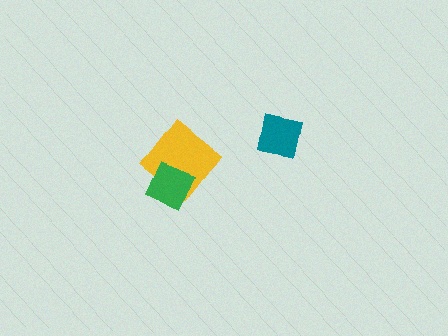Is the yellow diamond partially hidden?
Yes, it is partially covered by another shape.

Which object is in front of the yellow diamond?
The green diamond is in front of the yellow diamond.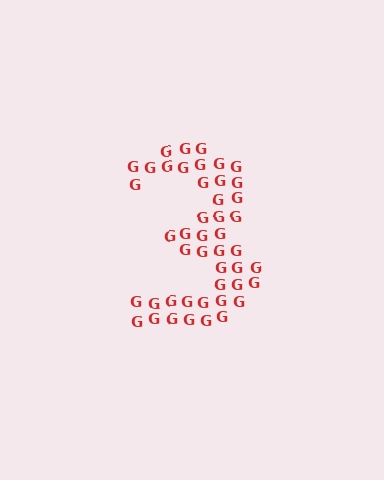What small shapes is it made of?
It is made of small letter G's.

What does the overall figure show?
The overall figure shows the digit 3.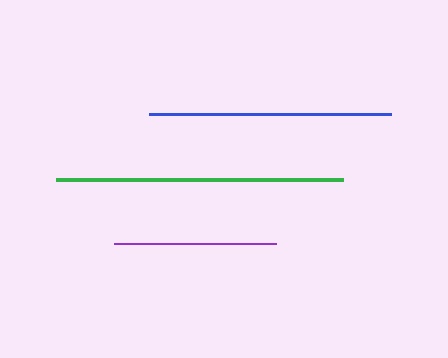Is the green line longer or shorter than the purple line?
The green line is longer than the purple line.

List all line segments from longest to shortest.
From longest to shortest: green, blue, purple.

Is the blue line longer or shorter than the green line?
The green line is longer than the blue line.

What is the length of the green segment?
The green segment is approximately 288 pixels long.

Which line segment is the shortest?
The purple line is the shortest at approximately 161 pixels.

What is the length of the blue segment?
The blue segment is approximately 242 pixels long.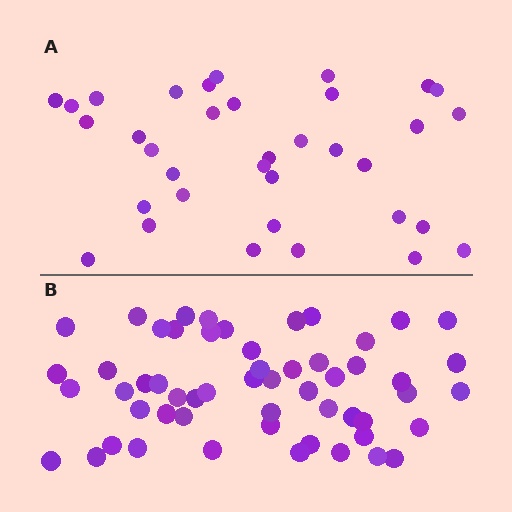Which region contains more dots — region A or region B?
Region B (the bottom region) has more dots.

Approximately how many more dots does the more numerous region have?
Region B has approximately 20 more dots than region A.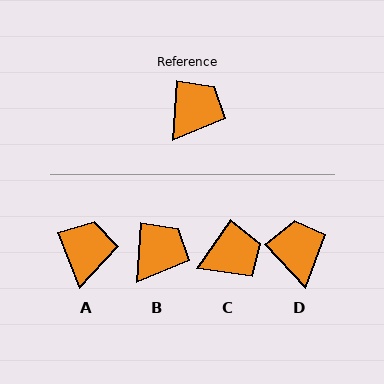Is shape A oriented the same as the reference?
No, it is off by about 25 degrees.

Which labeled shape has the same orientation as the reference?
B.